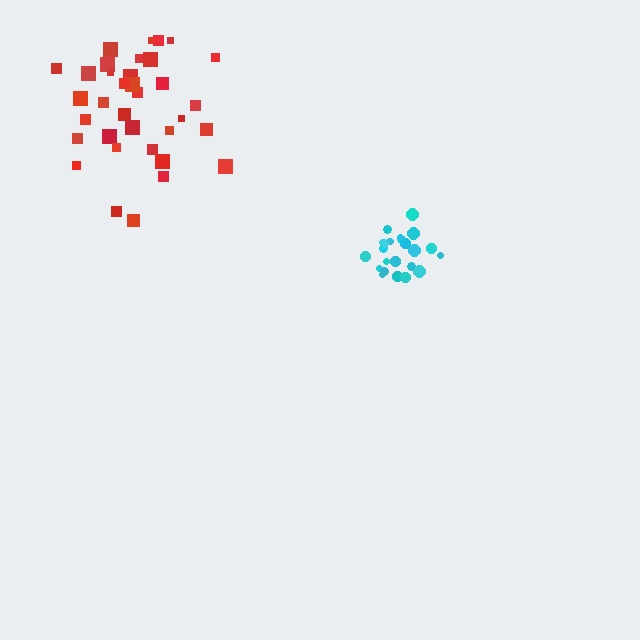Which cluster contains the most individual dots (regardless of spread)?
Red (35).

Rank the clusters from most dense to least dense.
cyan, red.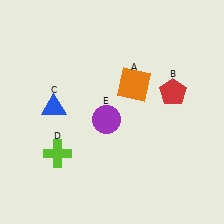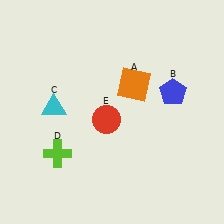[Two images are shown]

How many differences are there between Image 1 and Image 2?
There are 3 differences between the two images.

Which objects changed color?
B changed from red to blue. C changed from blue to cyan. E changed from purple to red.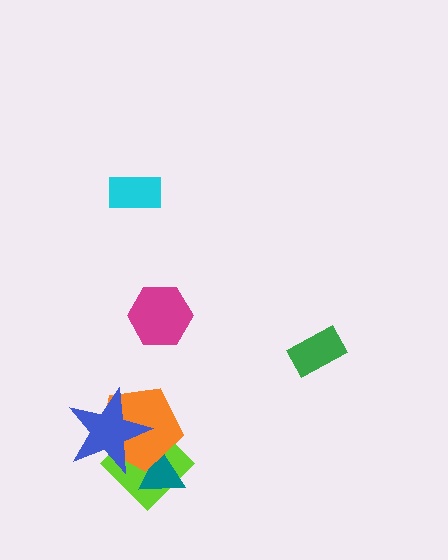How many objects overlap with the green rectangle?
0 objects overlap with the green rectangle.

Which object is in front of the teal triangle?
The orange pentagon is in front of the teal triangle.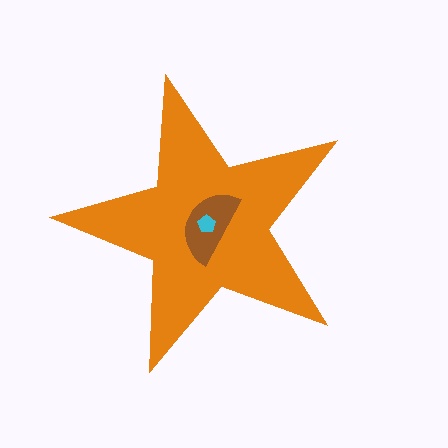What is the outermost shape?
The orange star.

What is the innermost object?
The cyan pentagon.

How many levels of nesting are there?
3.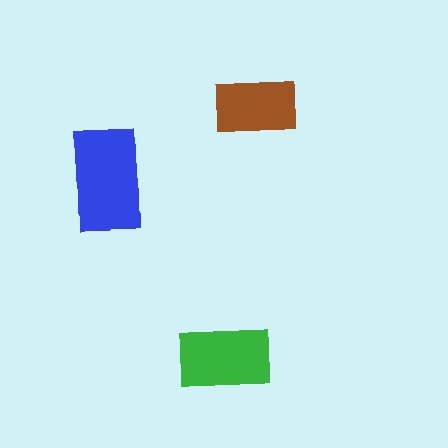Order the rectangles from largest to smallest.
the blue one, the green one, the brown one.